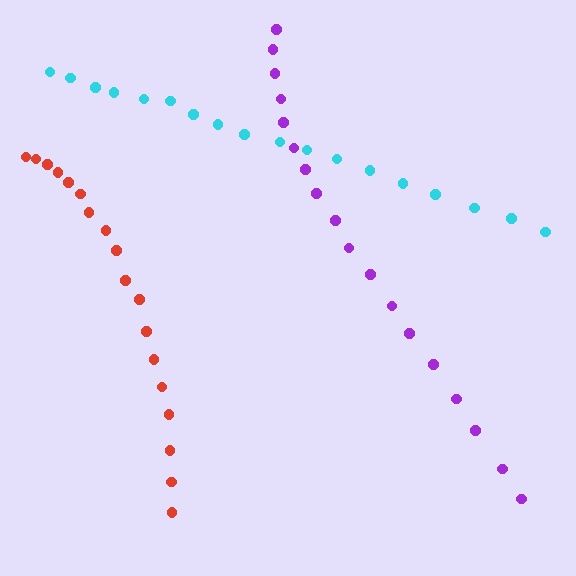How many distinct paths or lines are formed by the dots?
There are 3 distinct paths.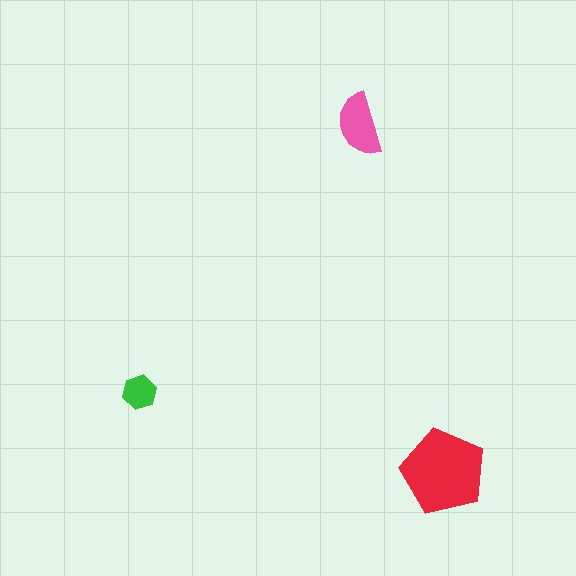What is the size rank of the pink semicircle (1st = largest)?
2nd.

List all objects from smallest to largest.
The green hexagon, the pink semicircle, the red pentagon.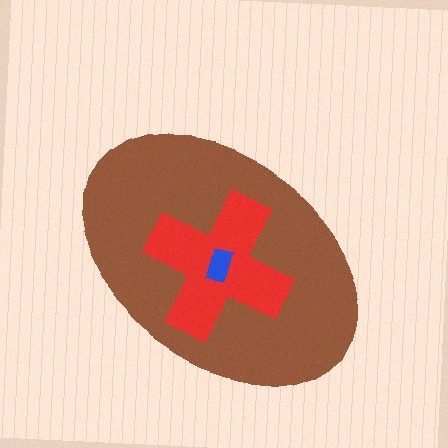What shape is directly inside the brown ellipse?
The red cross.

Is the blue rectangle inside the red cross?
Yes.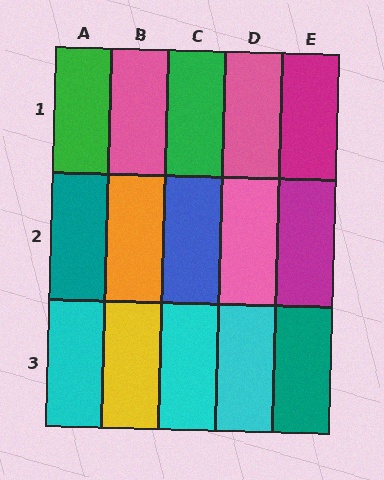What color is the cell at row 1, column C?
Green.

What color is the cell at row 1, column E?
Magenta.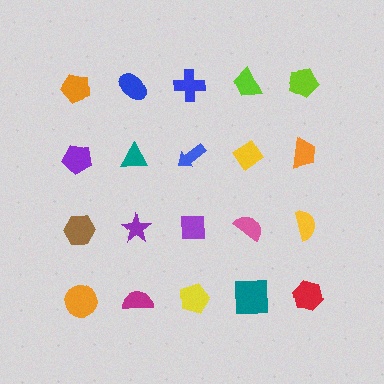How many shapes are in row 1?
5 shapes.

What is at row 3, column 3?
A purple square.